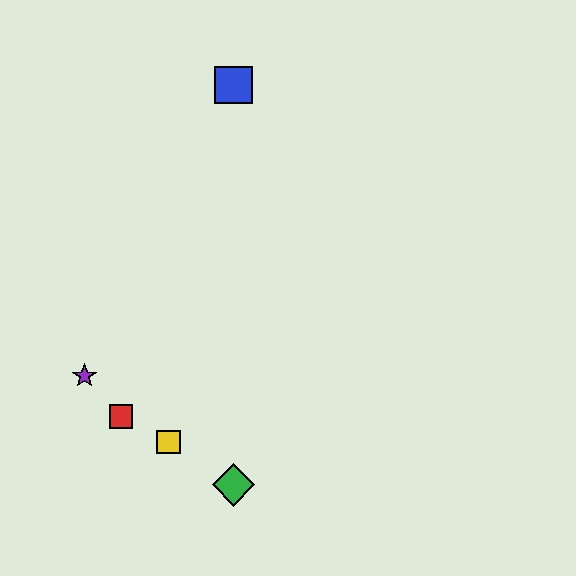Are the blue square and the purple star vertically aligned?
No, the blue square is at x≈233 and the purple star is at x≈84.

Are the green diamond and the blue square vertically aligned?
Yes, both are at x≈233.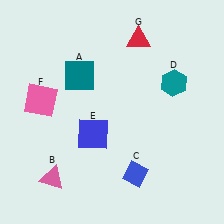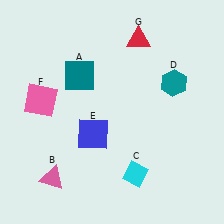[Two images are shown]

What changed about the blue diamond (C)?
In Image 1, C is blue. In Image 2, it changed to cyan.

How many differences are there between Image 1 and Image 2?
There is 1 difference between the two images.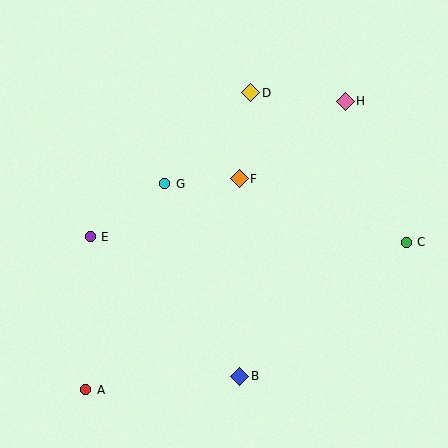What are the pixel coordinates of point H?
Point H is at (345, 101).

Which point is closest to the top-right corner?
Point H is closest to the top-right corner.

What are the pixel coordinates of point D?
Point D is at (251, 93).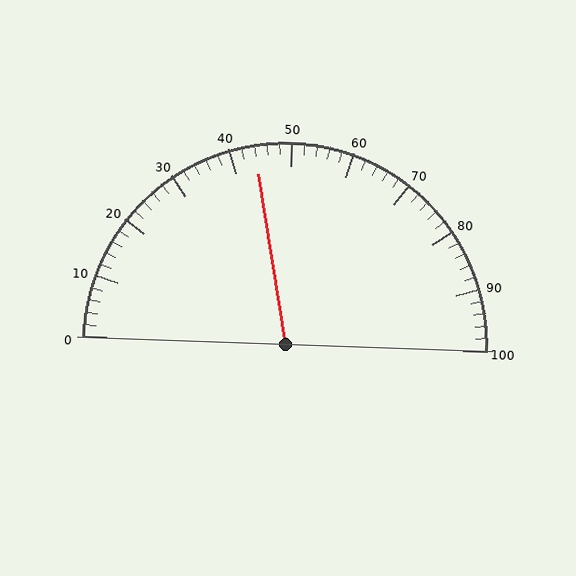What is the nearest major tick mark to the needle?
The nearest major tick mark is 40.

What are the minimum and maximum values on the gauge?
The gauge ranges from 0 to 100.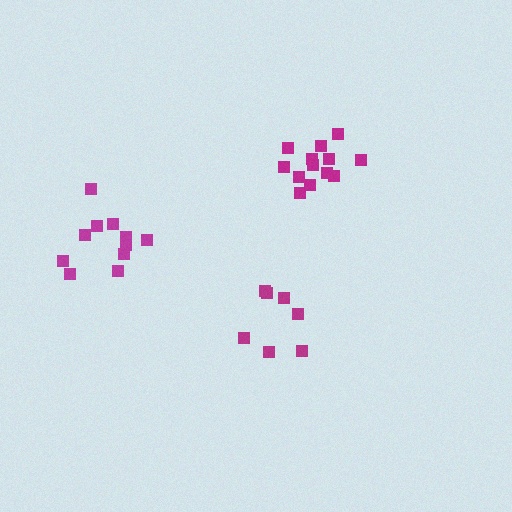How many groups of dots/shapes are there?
There are 3 groups.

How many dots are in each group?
Group 1: 7 dots, Group 2: 11 dots, Group 3: 13 dots (31 total).